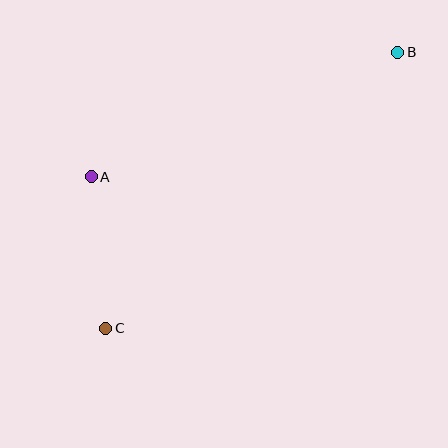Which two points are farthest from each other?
Points B and C are farthest from each other.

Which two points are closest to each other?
Points A and C are closest to each other.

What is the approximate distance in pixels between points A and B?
The distance between A and B is approximately 331 pixels.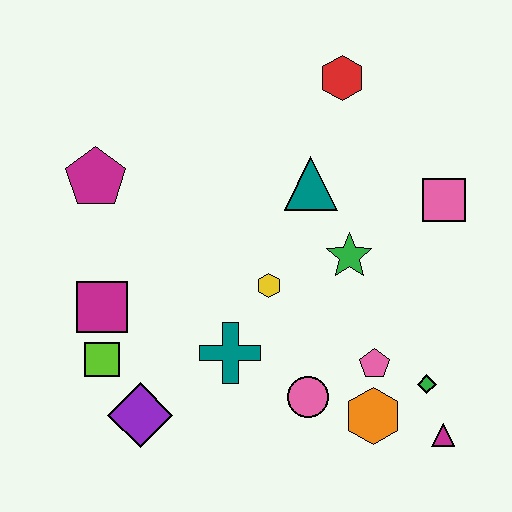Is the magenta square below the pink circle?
No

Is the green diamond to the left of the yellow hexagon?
No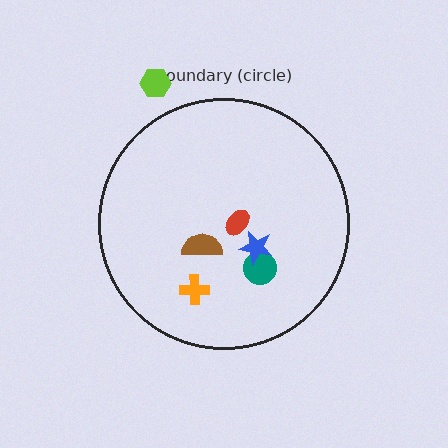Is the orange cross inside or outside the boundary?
Inside.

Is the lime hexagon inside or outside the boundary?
Outside.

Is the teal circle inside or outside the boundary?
Inside.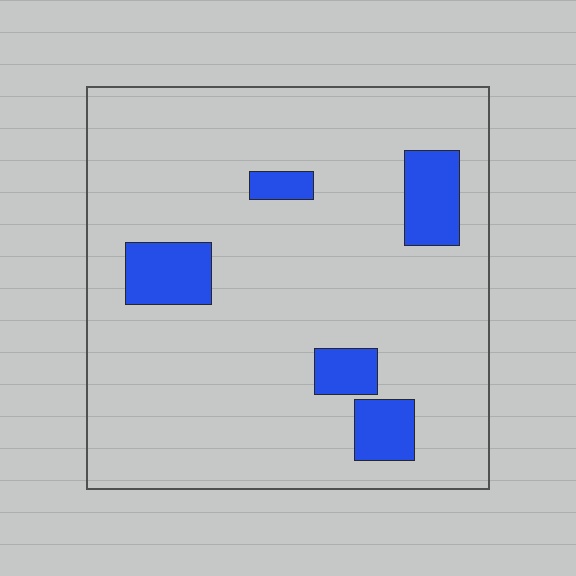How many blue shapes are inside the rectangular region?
5.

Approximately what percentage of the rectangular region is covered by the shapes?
Approximately 10%.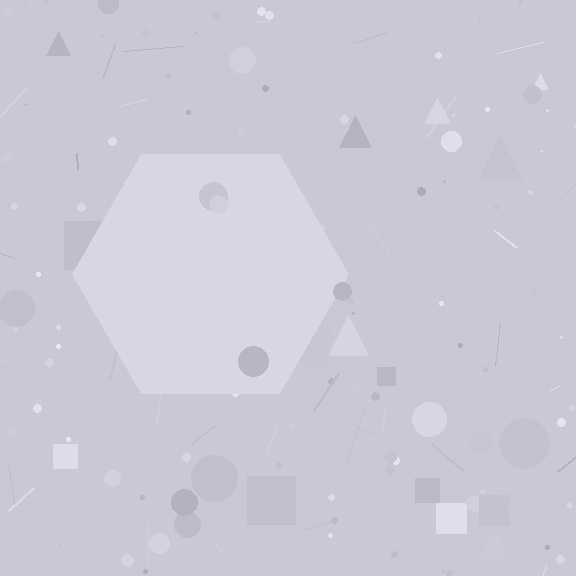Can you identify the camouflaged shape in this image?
The camouflaged shape is a hexagon.